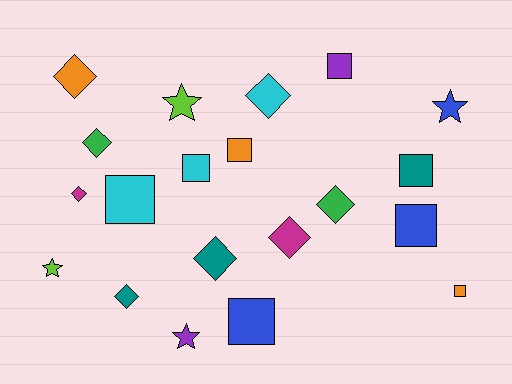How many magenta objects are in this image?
There are 2 magenta objects.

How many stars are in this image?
There are 4 stars.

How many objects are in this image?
There are 20 objects.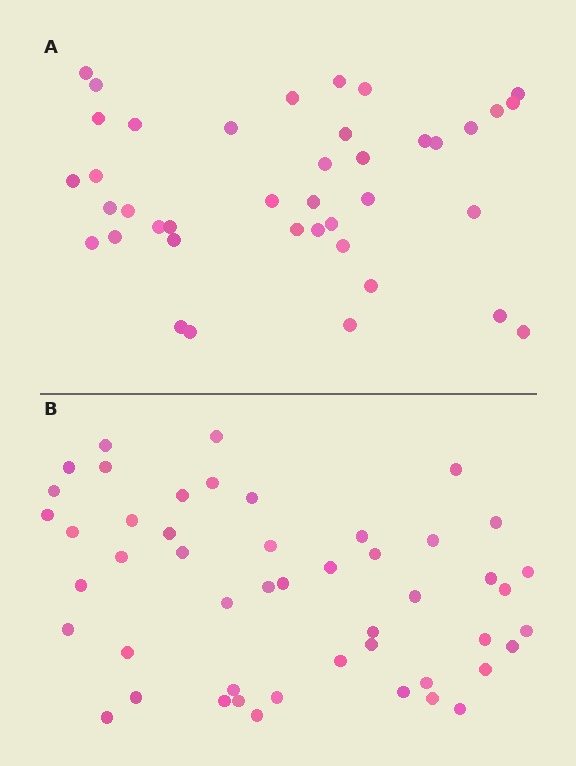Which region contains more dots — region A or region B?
Region B (the bottom region) has more dots.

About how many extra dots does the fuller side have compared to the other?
Region B has roughly 8 or so more dots than region A.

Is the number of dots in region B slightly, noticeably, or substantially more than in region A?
Region B has only slightly more — the two regions are fairly close. The ratio is roughly 1.2 to 1.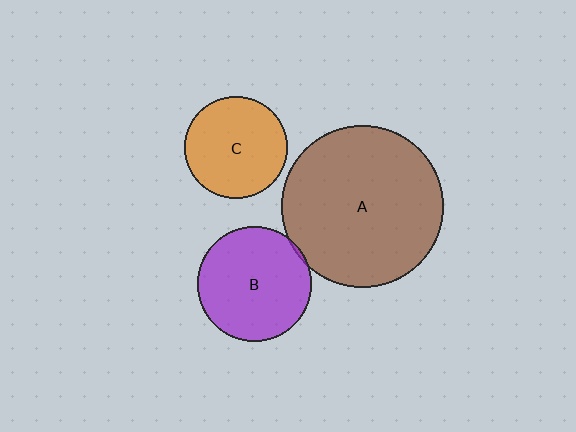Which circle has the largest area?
Circle A (brown).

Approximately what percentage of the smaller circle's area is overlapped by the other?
Approximately 5%.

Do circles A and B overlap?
Yes.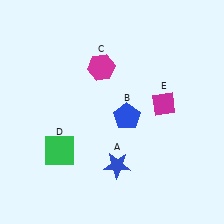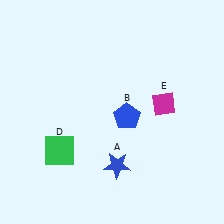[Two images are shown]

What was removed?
The magenta hexagon (C) was removed in Image 2.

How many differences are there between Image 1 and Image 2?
There is 1 difference between the two images.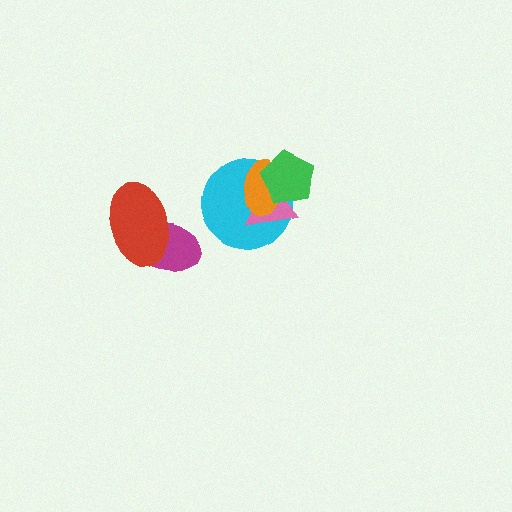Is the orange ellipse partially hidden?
Yes, it is partially covered by another shape.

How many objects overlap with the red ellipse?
1 object overlaps with the red ellipse.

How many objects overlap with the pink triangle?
3 objects overlap with the pink triangle.